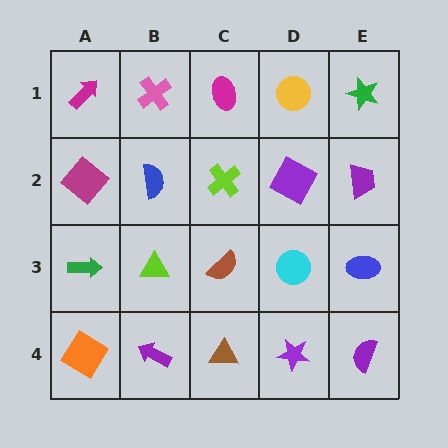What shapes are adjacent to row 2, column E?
A green star (row 1, column E), a blue ellipse (row 3, column E), a purple square (row 2, column D).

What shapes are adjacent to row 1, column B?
A blue semicircle (row 2, column B), a magenta arrow (row 1, column A), a magenta ellipse (row 1, column C).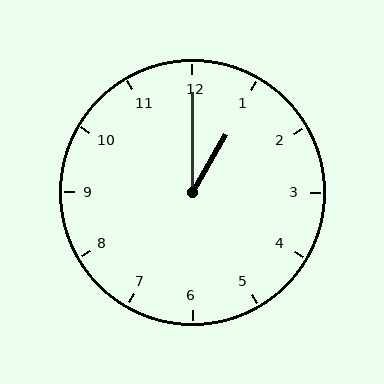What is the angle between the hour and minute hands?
Approximately 30 degrees.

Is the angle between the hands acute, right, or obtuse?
It is acute.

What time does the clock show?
1:00.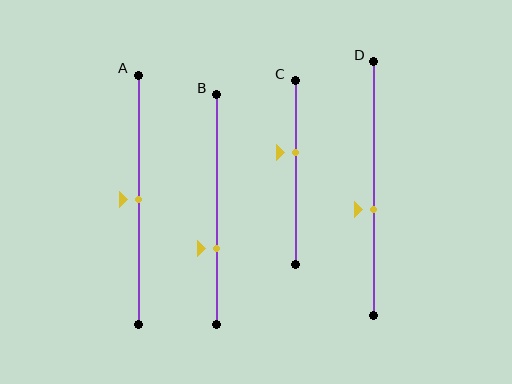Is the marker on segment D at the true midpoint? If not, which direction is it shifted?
No, the marker on segment D is shifted downward by about 8% of the segment length.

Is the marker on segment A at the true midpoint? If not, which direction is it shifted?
Yes, the marker on segment A is at the true midpoint.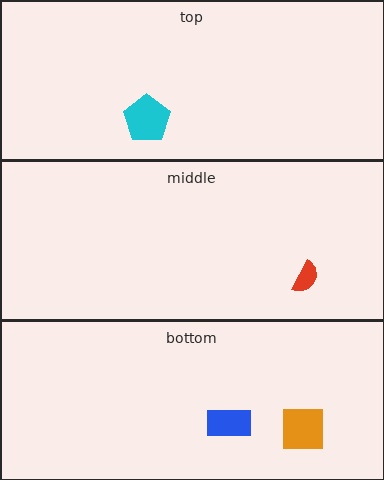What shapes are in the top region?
The cyan pentagon.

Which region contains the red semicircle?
The middle region.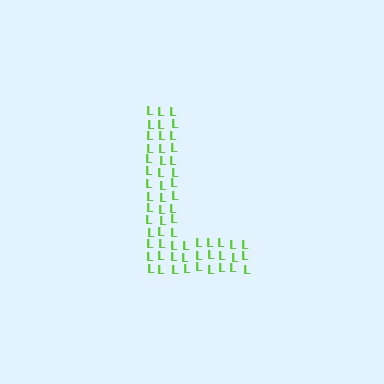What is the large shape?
The large shape is the letter L.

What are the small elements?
The small elements are letter L's.